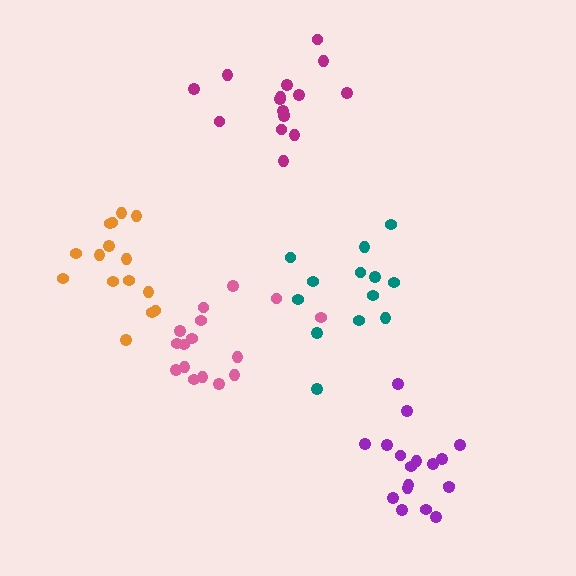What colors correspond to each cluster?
The clusters are colored: orange, magenta, teal, pink, purple.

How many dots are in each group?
Group 1: 15 dots, Group 2: 16 dots, Group 3: 13 dots, Group 4: 16 dots, Group 5: 18 dots (78 total).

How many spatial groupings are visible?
There are 5 spatial groupings.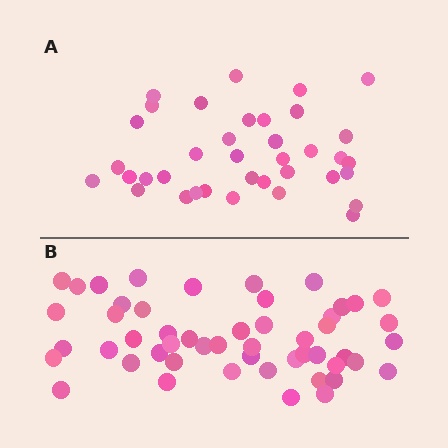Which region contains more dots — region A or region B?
Region B (the bottom region) has more dots.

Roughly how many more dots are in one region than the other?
Region B has approximately 15 more dots than region A.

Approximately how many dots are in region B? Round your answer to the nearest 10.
About 50 dots. (The exact count is 51, which rounds to 50.)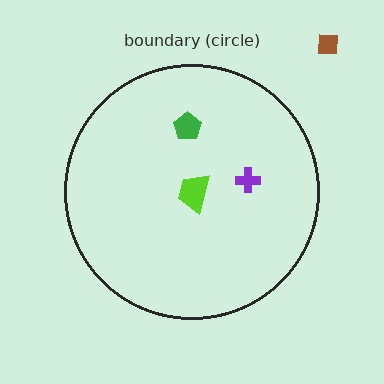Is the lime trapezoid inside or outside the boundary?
Inside.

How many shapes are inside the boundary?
3 inside, 1 outside.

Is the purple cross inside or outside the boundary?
Inside.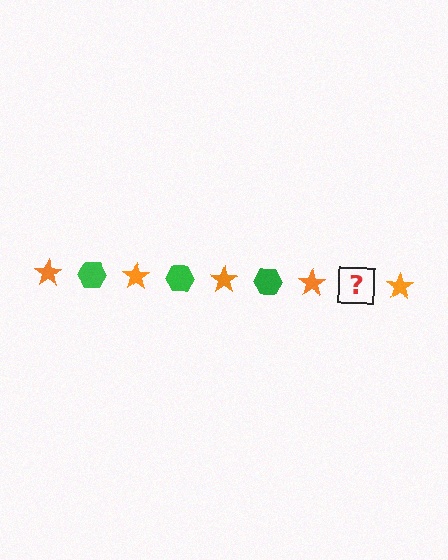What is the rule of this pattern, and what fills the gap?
The rule is that the pattern alternates between orange star and green hexagon. The gap should be filled with a green hexagon.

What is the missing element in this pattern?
The missing element is a green hexagon.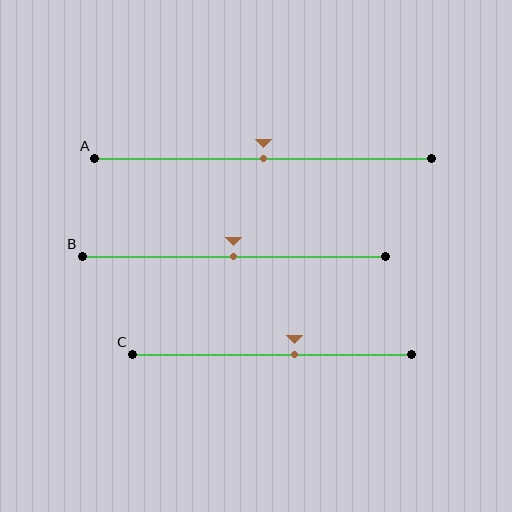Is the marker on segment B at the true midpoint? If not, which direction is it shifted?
Yes, the marker on segment B is at the true midpoint.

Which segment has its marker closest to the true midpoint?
Segment A has its marker closest to the true midpoint.